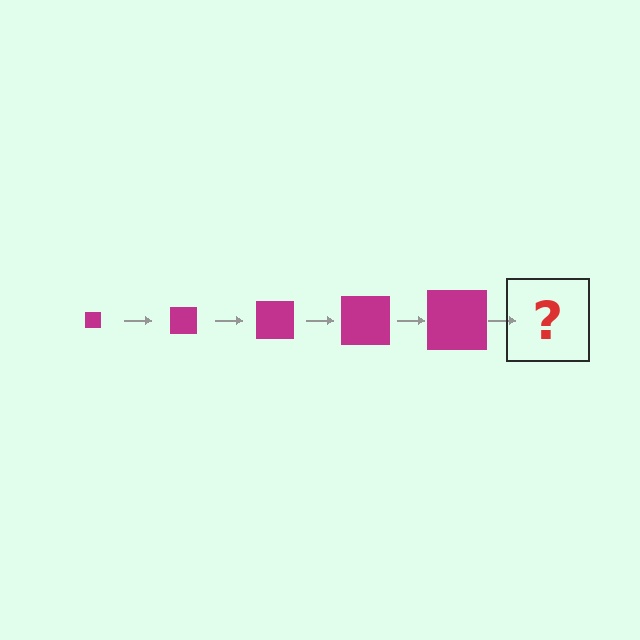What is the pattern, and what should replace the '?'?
The pattern is that the square gets progressively larger each step. The '?' should be a magenta square, larger than the previous one.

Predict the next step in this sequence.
The next step is a magenta square, larger than the previous one.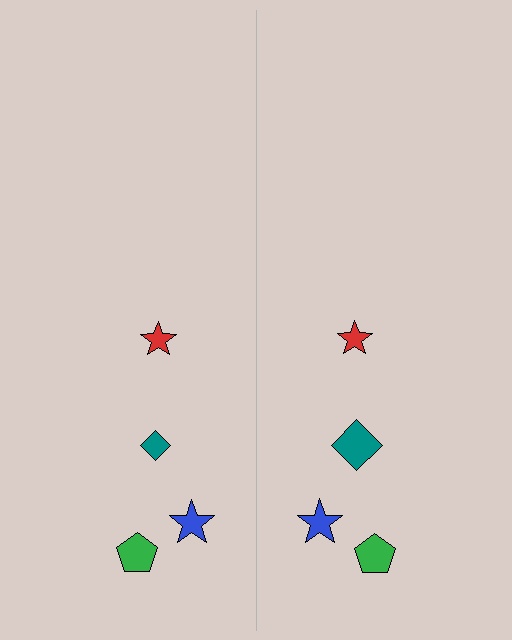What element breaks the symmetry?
The teal diamond on the right side has a different size than its mirror counterpart.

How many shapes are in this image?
There are 8 shapes in this image.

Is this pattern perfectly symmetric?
No, the pattern is not perfectly symmetric. The teal diamond on the right side has a different size than its mirror counterpart.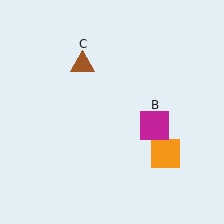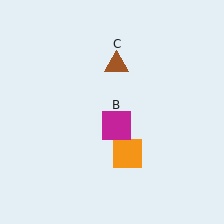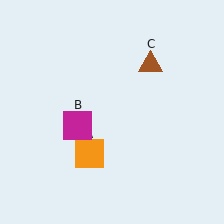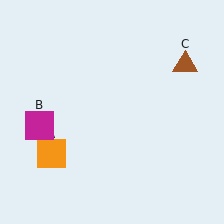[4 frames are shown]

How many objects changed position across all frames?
3 objects changed position: orange square (object A), magenta square (object B), brown triangle (object C).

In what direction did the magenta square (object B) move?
The magenta square (object B) moved left.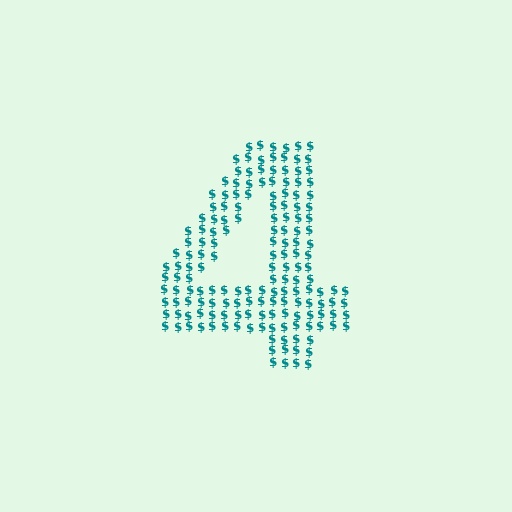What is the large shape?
The large shape is the digit 4.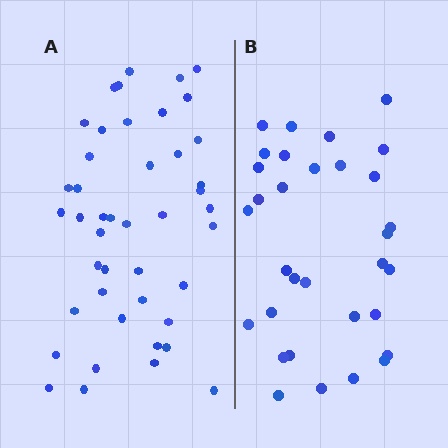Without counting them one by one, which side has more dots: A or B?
Region A (the left region) has more dots.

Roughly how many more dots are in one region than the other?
Region A has roughly 12 or so more dots than region B.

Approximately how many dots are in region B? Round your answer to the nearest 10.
About 30 dots. (The exact count is 32, which rounds to 30.)